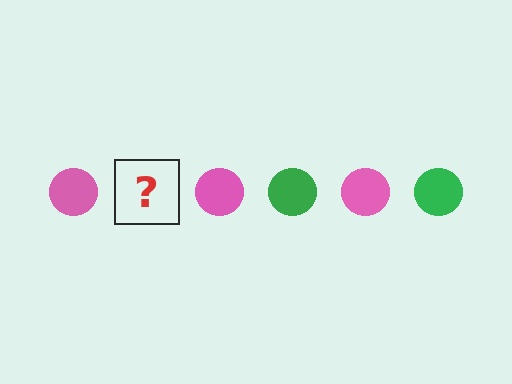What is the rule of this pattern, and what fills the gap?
The rule is that the pattern cycles through pink, green circles. The gap should be filled with a green circle.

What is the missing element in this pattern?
The missing element is a green circle.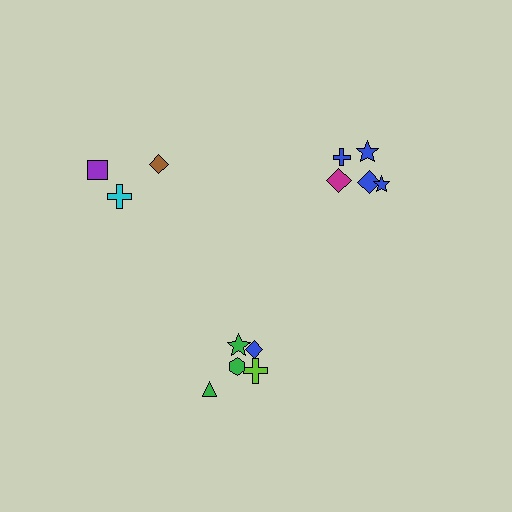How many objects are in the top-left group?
There are 3 objects.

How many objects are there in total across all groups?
There are 13 objects.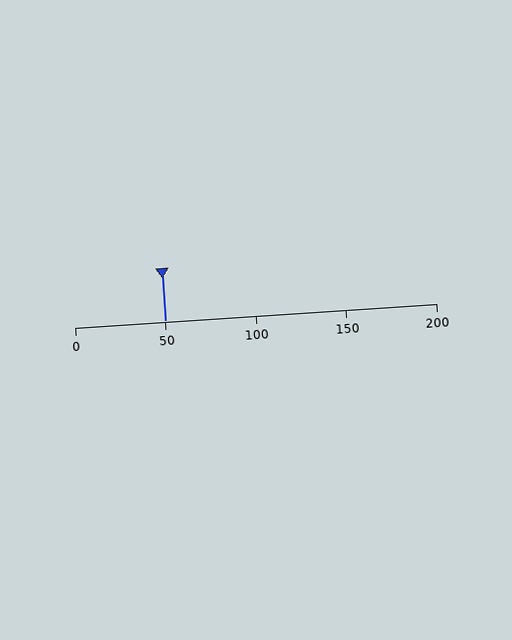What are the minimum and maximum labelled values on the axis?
The axis runs from 0 to 200.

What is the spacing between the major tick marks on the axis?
The major ticks are spaced 50 apart.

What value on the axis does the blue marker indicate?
The marker indicates approximately 50.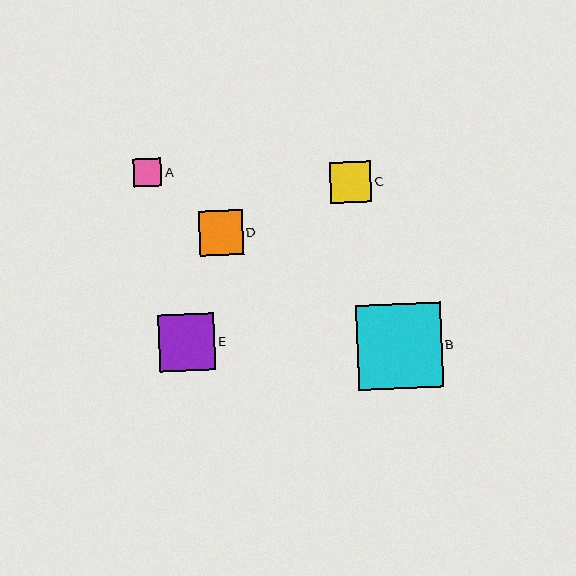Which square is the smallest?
Square A is the smallest with a size of approximately 28 pixels.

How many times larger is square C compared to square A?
Square C is approximately 1.5 times the size of square A.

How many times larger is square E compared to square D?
Square E is approximately 1.3 times the size of square D.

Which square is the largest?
Square B is the largest with a size of approximately 85 pixels.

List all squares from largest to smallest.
From largest to smallest: B, E, D, C, A.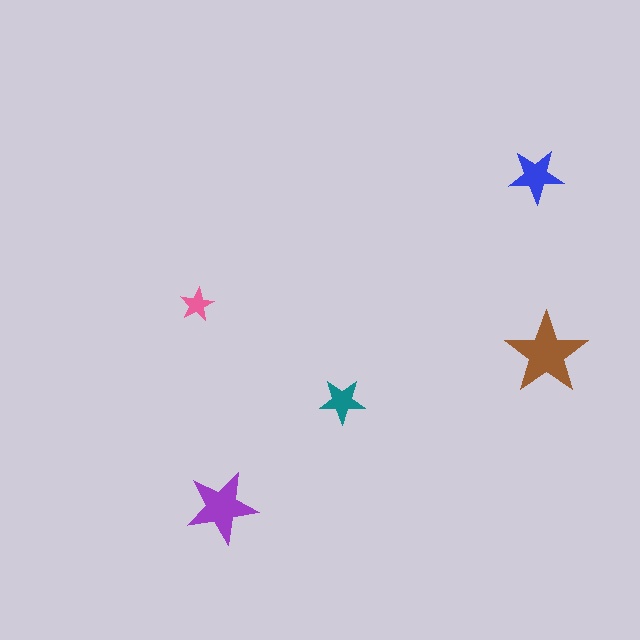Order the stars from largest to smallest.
the brown one, the purple one, the blue one, the teal one, the pink one.